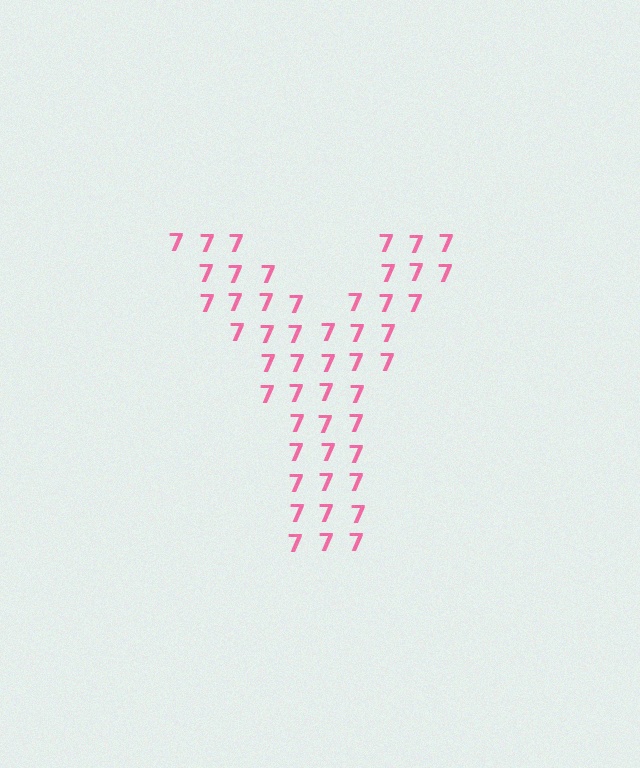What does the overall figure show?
The overall figure shows the letter Y.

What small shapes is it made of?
It is made of small digit 7's.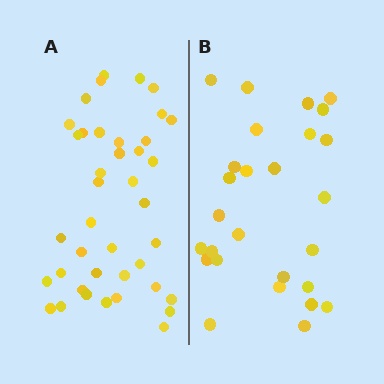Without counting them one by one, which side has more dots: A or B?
Region A (the left region) has more dots.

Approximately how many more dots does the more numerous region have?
Region A has approximately 15 more dots than region B.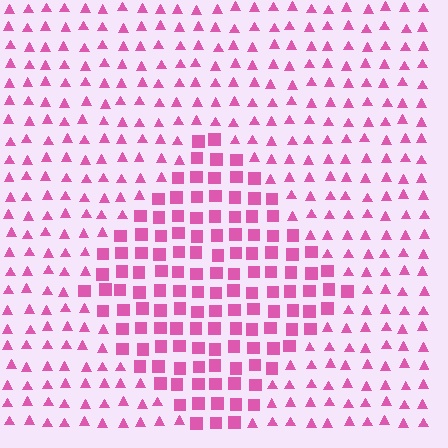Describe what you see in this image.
The image is filled with small pink elements arranged in a uniform grid. A diamond-shaped region contains squares, while the surrounding area contains triangles. The boundary is defined purely by the change in element shape.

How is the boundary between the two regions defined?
The boundary is defined by a change in element shape: squares inside vs. triangles outside. All elements share the same color and spacing.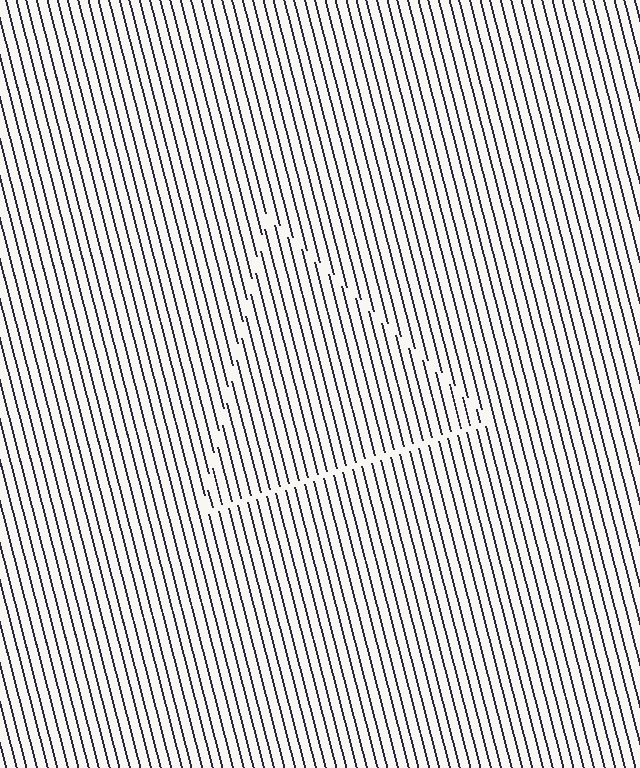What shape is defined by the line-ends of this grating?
An illusory triangle. The interior of the shape contains the same grating, shifted by half a period — the contour is defined by the phase discontinuity where line-ends from the inner and outer gratings abut.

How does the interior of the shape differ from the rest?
The interior of the shape contains the same grating, shifted by half a period — the contour is defined by the phase discontinuity where line-ends from the inner and outer gratings abut.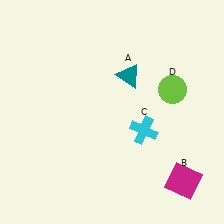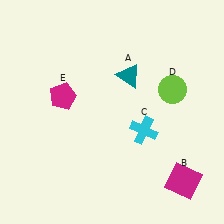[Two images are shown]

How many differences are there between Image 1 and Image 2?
There is 1 difference between the two images.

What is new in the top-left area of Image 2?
A magenta pentagon (E) was added in the top-left area of Image 2.